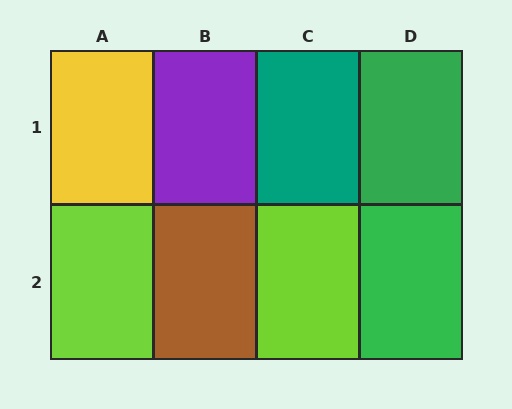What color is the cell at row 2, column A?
Lime.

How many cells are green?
2 cells are green.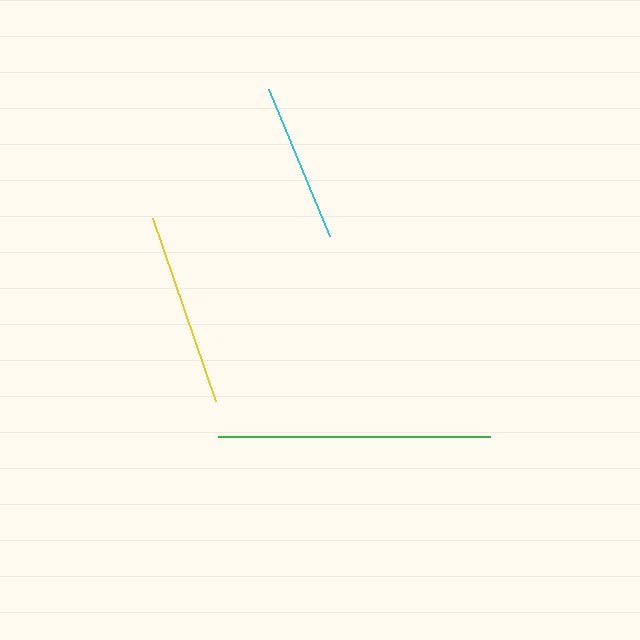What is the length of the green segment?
The green segment is approximately 273 pixels long.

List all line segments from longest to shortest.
From longest to shortest: green, yellow, cyan.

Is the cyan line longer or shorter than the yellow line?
The yellow line is longer than the cyan line.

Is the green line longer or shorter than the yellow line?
The green line is longer than the yellow line.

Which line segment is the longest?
The green line is the longest at approximately 273 pixels.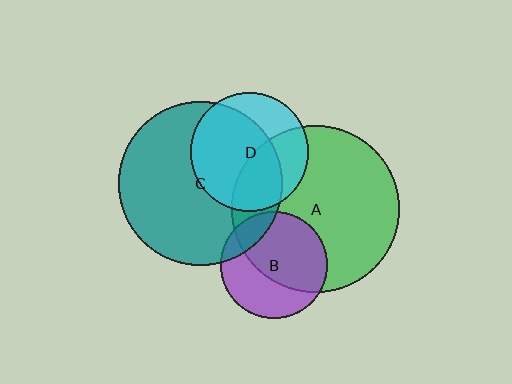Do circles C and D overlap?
Yes.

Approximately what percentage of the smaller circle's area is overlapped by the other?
Approximately 65%.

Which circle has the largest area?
Circle A (green).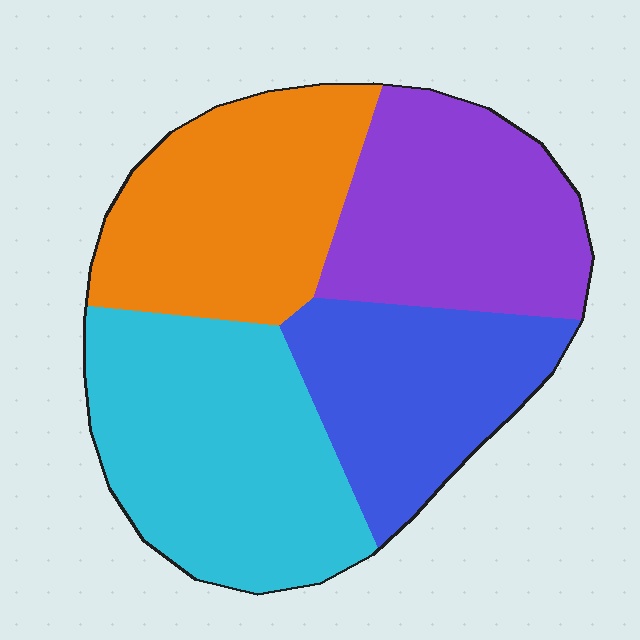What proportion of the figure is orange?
Orange covers 25% of the figure.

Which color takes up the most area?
Cyan, at roughly 30%.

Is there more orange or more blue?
Orange.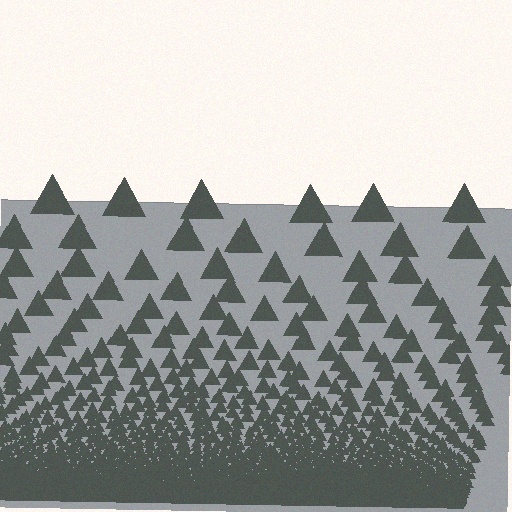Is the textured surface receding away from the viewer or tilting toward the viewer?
The surface appears to tilt toward the viewer. Texture elements get larger and sparser toward the top.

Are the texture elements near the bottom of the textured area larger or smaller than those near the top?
Smaller. The gradient is inverted — elements near the bottom are smaller and denser.